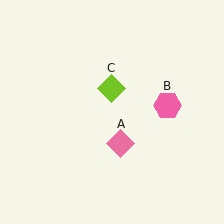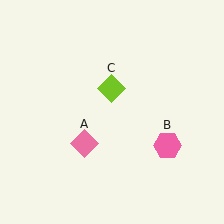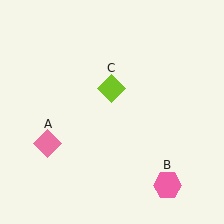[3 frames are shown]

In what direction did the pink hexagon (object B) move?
The pink hexagon (object B) moved down.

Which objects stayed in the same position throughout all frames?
Lime diamond (object C) remained stationary.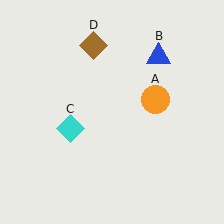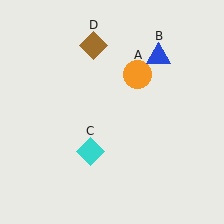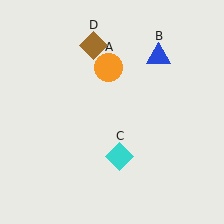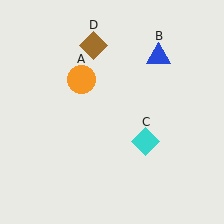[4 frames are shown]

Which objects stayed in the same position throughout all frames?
Blue triangle (object B) and brown diamond (object D) remained stationary.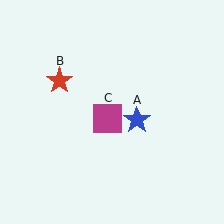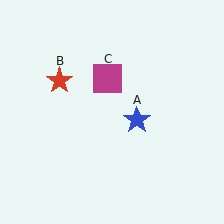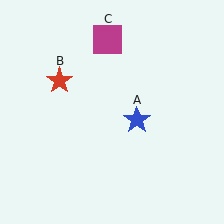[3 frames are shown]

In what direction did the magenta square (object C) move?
The magenta square (object C) moved up.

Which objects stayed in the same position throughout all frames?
Blue star (object A) and red star (object B) remained stationary.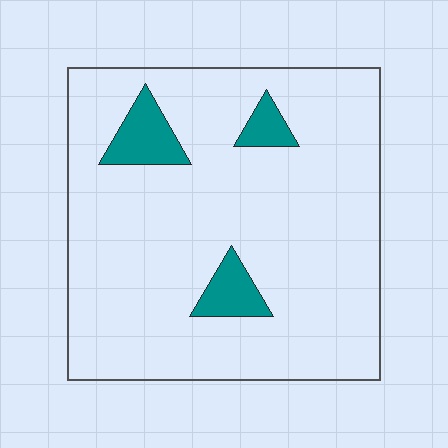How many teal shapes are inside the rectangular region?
3.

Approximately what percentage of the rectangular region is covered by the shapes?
Approximately 10%.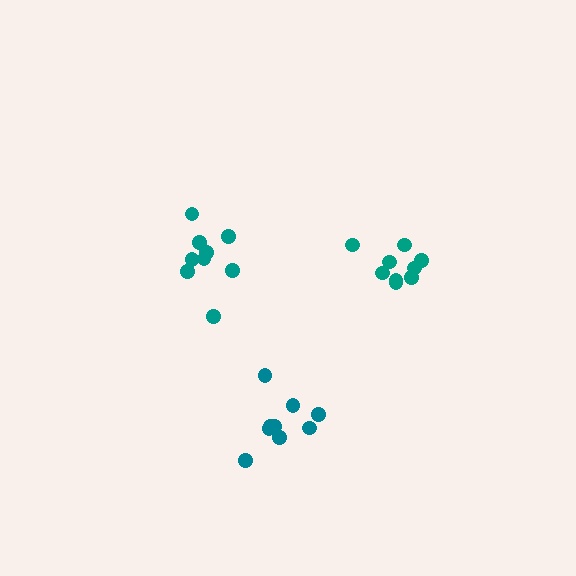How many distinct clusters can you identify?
There are 3 distinct clusters.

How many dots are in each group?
Group 1: 9 dots, Group 2: 9 dots, Group 3: 9 dots (27 total).